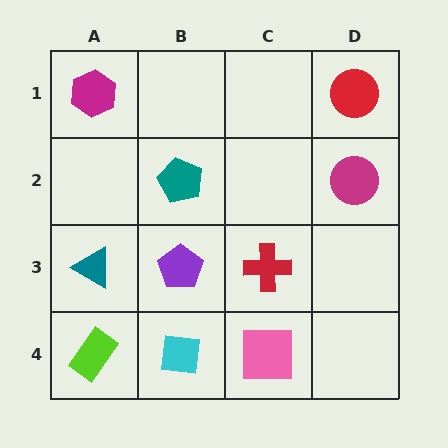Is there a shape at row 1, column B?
No, that cell is empty.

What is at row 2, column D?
A magenta circle.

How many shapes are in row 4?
3 shapes.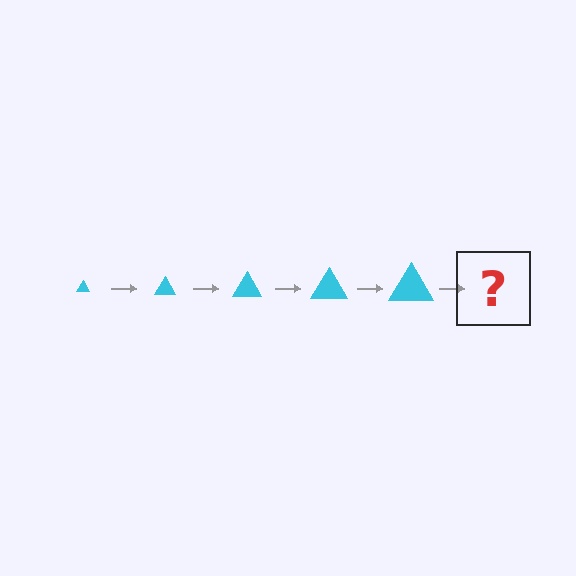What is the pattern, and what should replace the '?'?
The pattern is that the triangle gets progressively larger each step. The '?' should be a cyan triangle, larger than the previous one.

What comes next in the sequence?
The next element should be a cyan triangle, larger than the previous one.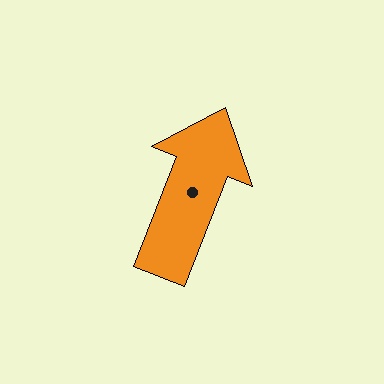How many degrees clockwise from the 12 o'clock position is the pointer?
Approximately 21 degrees.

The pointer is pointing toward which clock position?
Roughly 1 o'clock.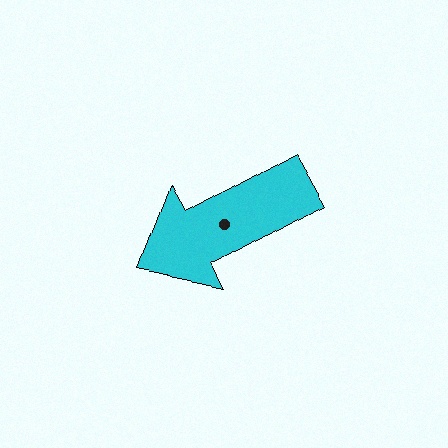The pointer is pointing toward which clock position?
Roughly 8 o'clock.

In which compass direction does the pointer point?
Southwest.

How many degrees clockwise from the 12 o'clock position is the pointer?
Approximately 241 degrees.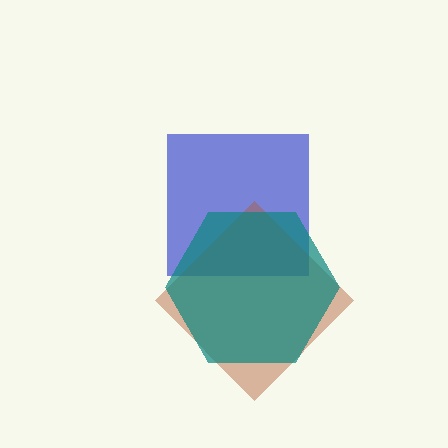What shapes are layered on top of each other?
The layered shapes are: a blue square, a brown diamond, a teal hexagon.